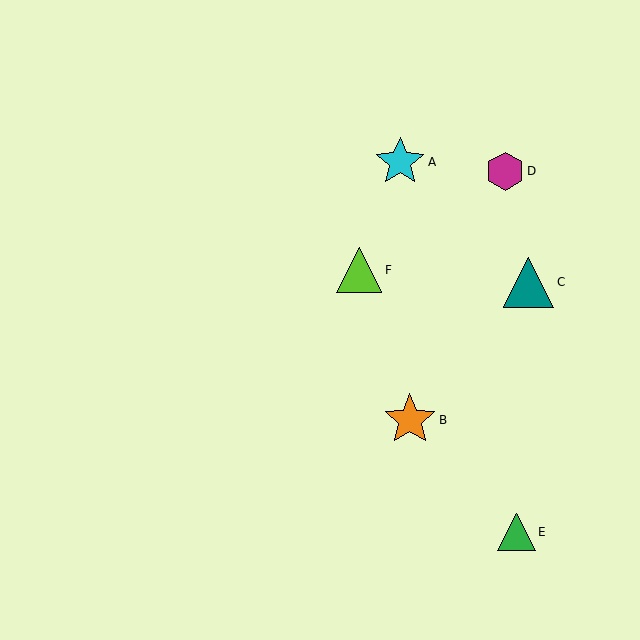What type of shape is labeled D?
Shape D is a magenta hexagon.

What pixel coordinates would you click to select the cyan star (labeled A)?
Click at (400, 162) to select the cyan star A.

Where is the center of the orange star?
The center of the orange star is at (410, 420).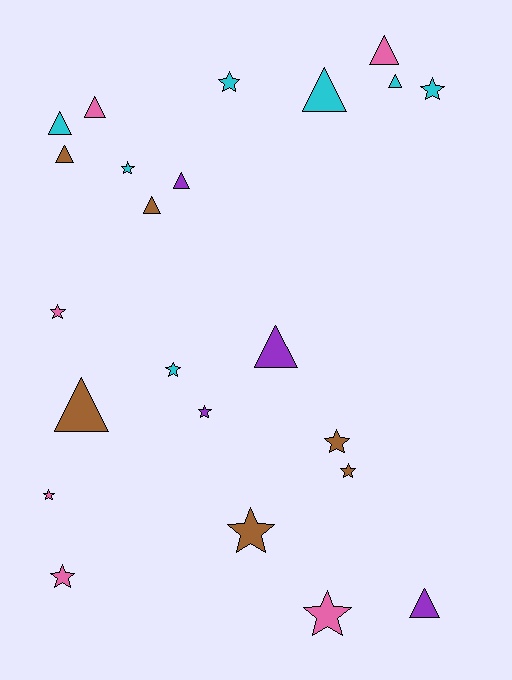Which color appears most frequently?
Cyan, with 7 objects.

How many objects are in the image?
There are 23 objects.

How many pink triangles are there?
There are 2 pink triangles.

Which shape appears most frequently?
Star, with 12 objects.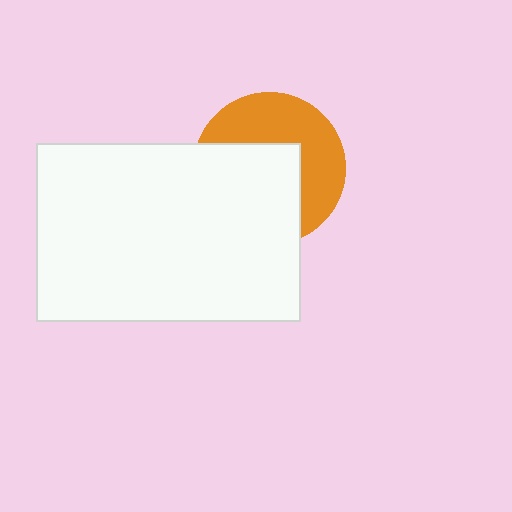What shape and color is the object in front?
The object in front is a white rectangle.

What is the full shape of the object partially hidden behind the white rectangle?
The partially hidden object is an orange circle.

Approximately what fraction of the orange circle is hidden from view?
Roughly 53% of the orange circle is hidden behind the white rectangle.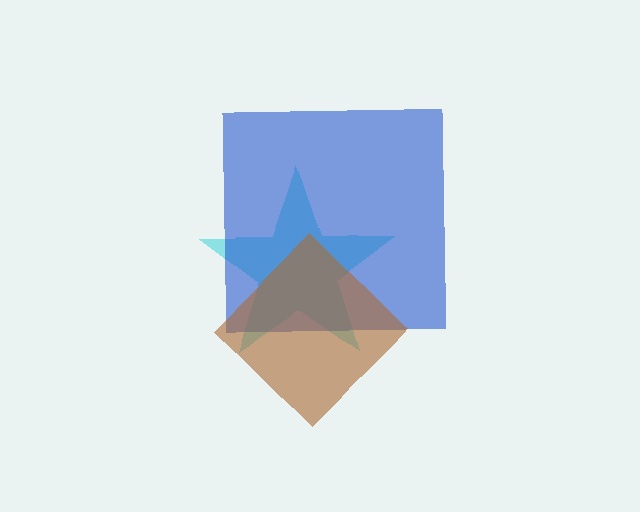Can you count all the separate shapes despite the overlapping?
Yes, there are 3 separate shapes.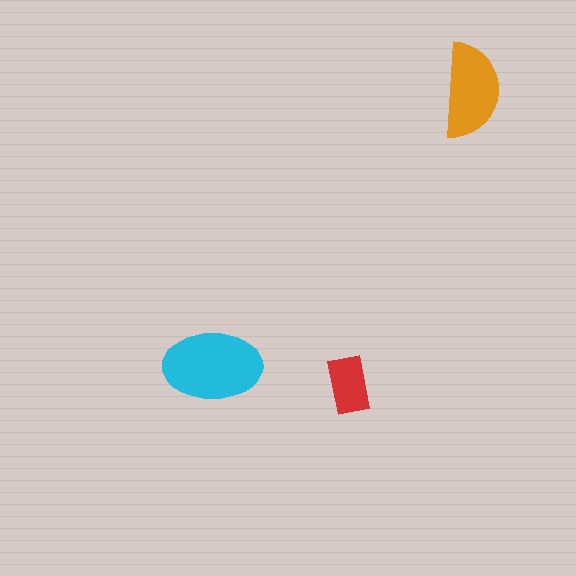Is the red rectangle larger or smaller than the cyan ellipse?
Smaller.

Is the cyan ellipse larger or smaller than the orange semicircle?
Larger.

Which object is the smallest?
The red rectangle.